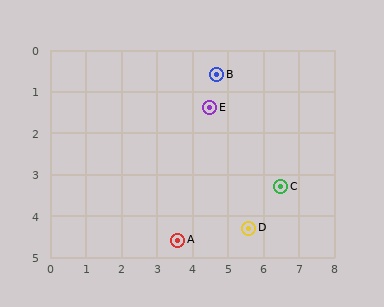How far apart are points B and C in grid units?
Points B and C are about 3.2 grid units apart.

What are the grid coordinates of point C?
Point C is at approximately (6.5, 3.3).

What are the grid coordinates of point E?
Point E is at approximately (4.5, 1.4).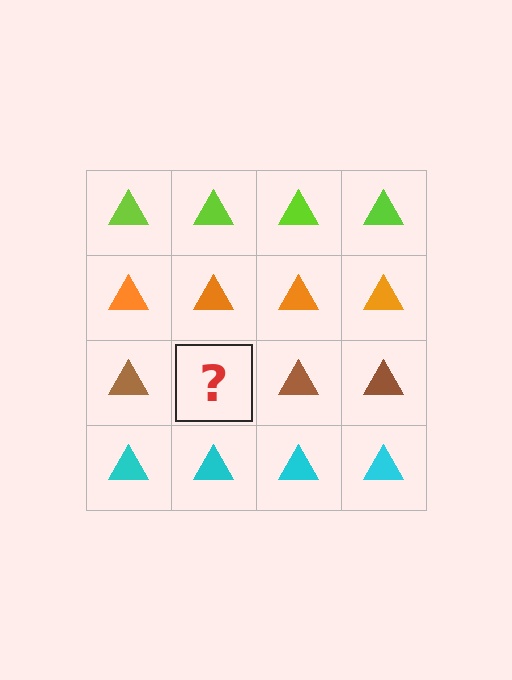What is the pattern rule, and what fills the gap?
The rule is that each row has a consistent color. The gap should be filled with a brown triangle.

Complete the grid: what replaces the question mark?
The question mark should be replaced with a brown triangle.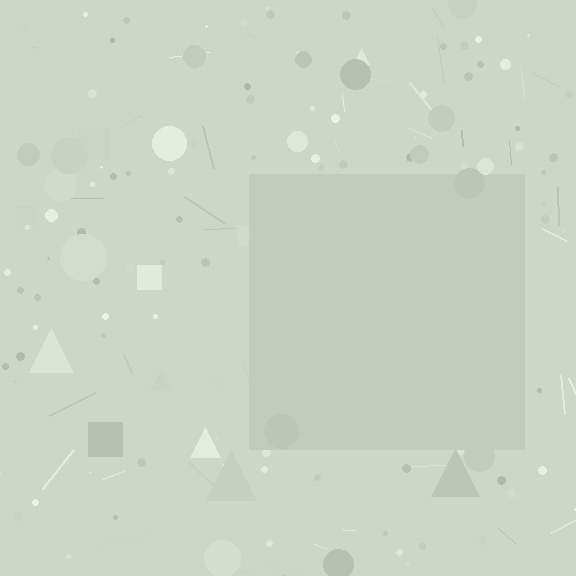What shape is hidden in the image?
A square is hidden in the image.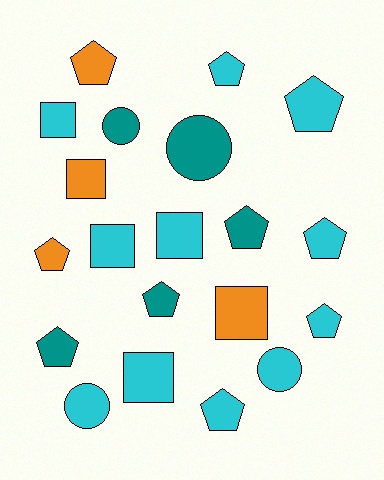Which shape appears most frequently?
Pentagon, with 10 objects.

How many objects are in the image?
There are 20 objects.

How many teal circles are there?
There are 2 teal circles.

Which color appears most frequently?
Cyan, with 11 objects.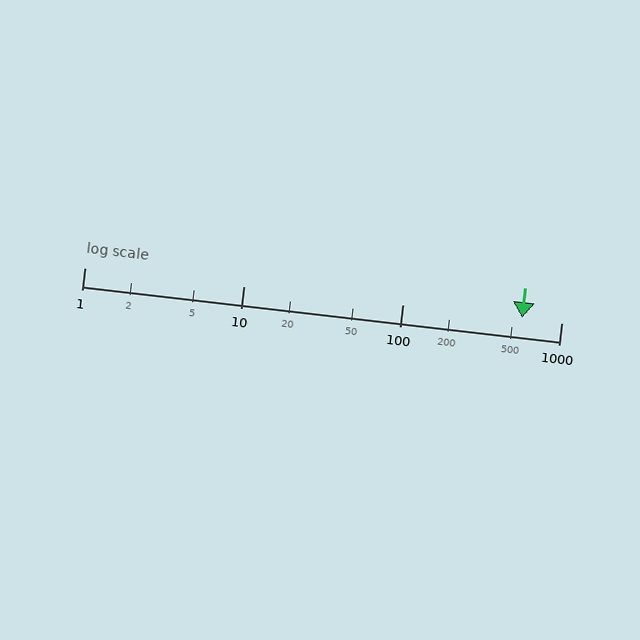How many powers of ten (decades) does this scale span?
The scale spans 3 decades, from 1 to 1000.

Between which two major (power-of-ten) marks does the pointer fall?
The pointer is between 100 and 1000.